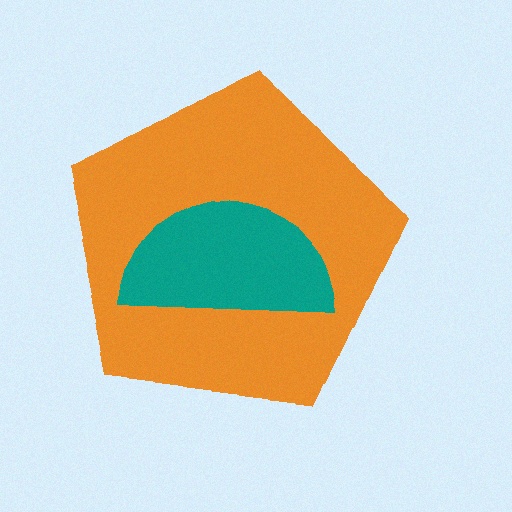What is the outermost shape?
The orange pentagon.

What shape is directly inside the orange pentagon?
The teal semicircle.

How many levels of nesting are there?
2.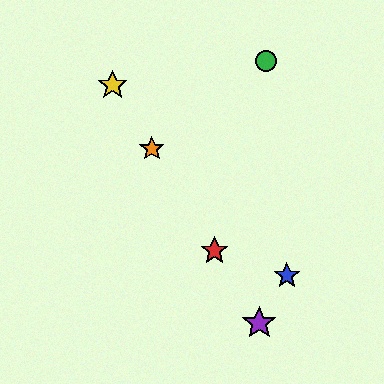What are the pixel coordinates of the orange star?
The orange star is at (152, 149).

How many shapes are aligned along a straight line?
4 shapes (the red star, the yellow star, the purple star, the orange star) are aligned along a straight line.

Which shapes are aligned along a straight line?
The red star, the yellow star, the purple star, the orange star are aligned along a straight line.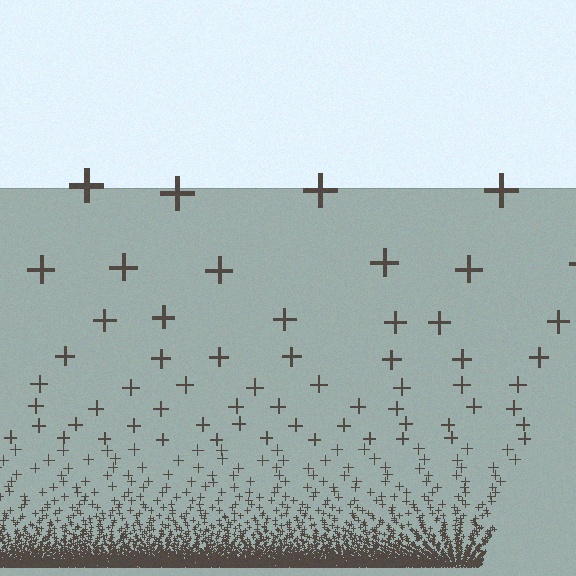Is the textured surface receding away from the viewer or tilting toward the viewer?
The surface appears to tilt toward the viewer. Texture elements get larger and sparser toward the top.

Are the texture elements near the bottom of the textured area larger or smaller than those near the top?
Smaller. The gradient is inverted — elements near the bottom are smaller and denser.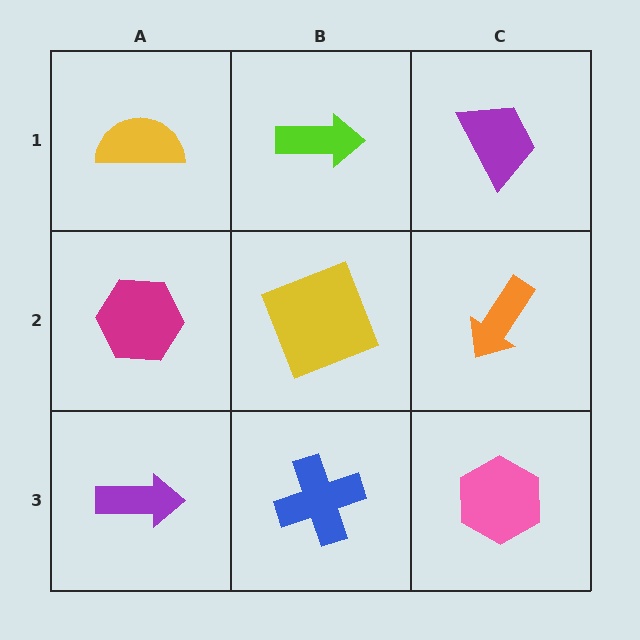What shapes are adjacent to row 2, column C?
A purple trapezoid (row 1, column C), a pink hexagon (row 3, column C), a yellow square (row 2, column B).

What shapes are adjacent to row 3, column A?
A magenta hexagon (row 2, column A), a blue cross (row 3, column B).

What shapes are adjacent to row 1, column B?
A yellow square (row 2, column B), a yellow semicircle (row 1, column A), a purple trapezoid (row 1, column C).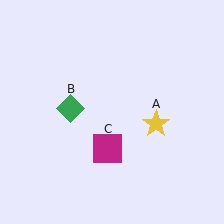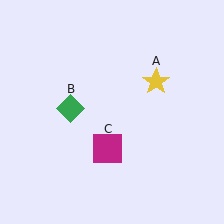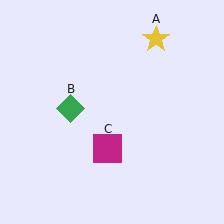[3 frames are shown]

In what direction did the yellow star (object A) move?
The yellow star (object A) moved up.